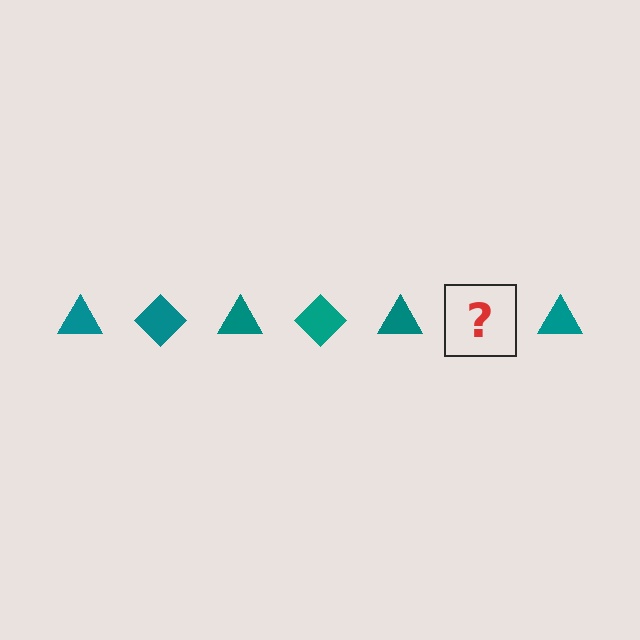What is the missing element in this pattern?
The missing element is a teal diamond.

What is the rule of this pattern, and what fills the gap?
The rule is that the pattern cycles through triangle, diamond shapes in teal. The gap should be filled with a teal diamond.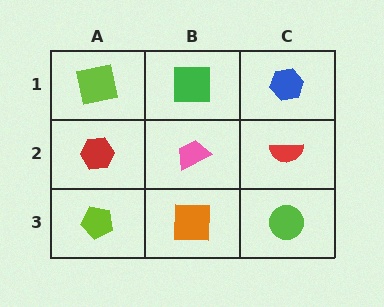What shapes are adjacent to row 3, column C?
A red semicircle (row 2, column C), an orange square (row 3, column B).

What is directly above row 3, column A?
A red hexagon.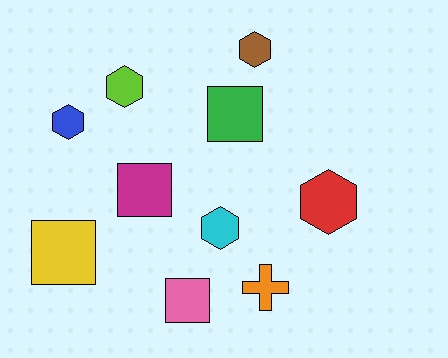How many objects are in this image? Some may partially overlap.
There are 10 objects.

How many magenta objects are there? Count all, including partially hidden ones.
There is 1 magenta object.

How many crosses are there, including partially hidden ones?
There is 1 cross.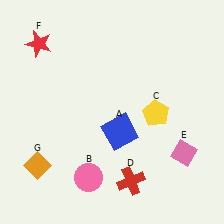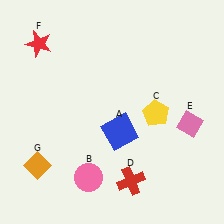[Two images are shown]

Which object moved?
The pink diamond (E) moved up.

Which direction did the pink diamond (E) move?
The pink diamond (E) moved up.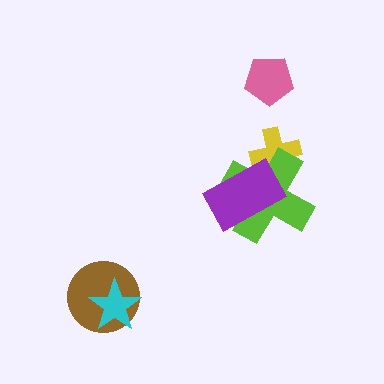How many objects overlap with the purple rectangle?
2 objects overlap with the purple rectangle.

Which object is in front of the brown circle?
The cyan star is in front of the brown circle.